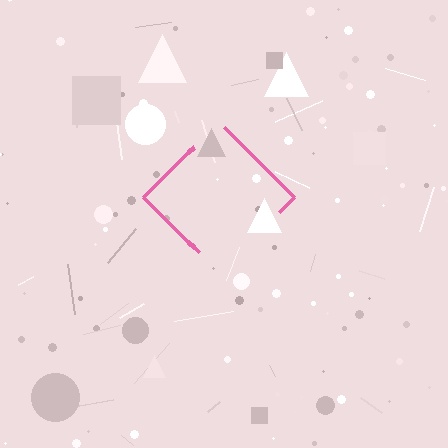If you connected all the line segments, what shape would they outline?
They would outline a diamond.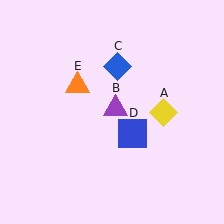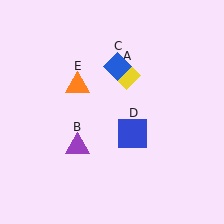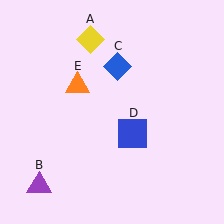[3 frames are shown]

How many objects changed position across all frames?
2 objects changed position: yellow diamond (object A), purple triangle (object B).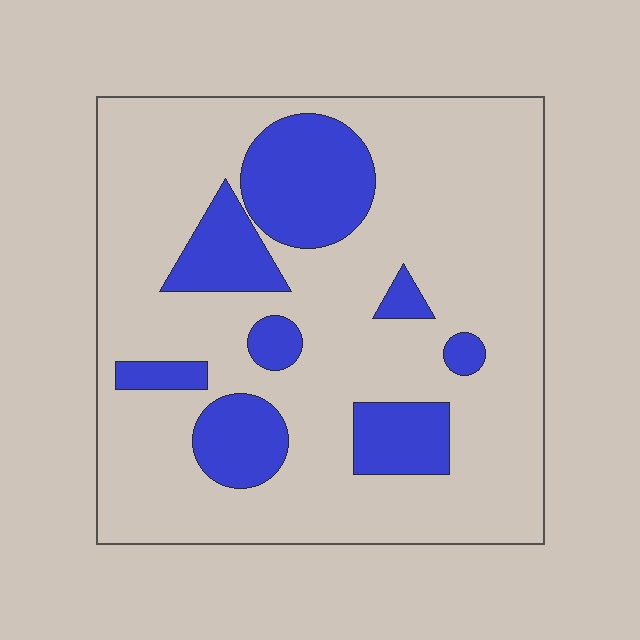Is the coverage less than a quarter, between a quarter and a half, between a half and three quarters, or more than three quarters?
Less than a quarter.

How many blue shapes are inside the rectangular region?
8.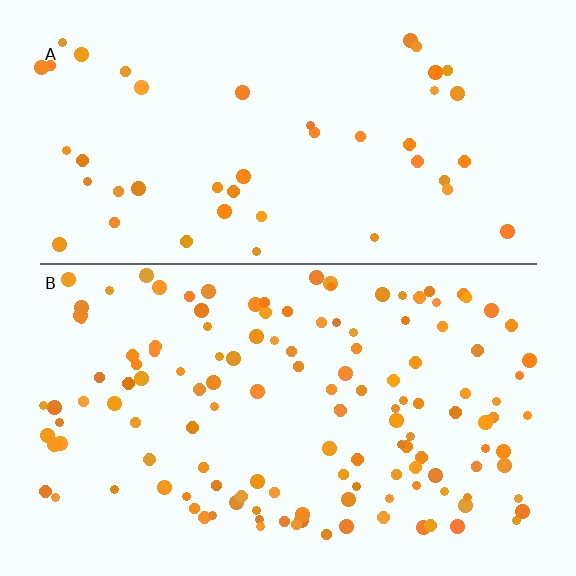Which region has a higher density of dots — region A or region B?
B (the bottom).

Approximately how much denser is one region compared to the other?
Approximately 3.0× — region B over region A.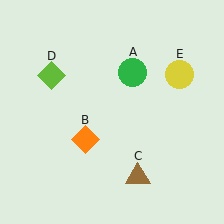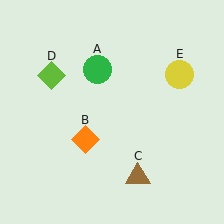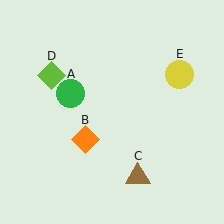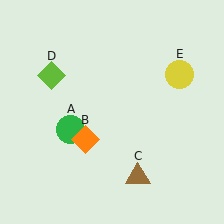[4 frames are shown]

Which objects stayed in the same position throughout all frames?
Orange diamond (object B) and brown triangle (object C) and lime diamond (object D) and yellow circle (object E) remained stationary.